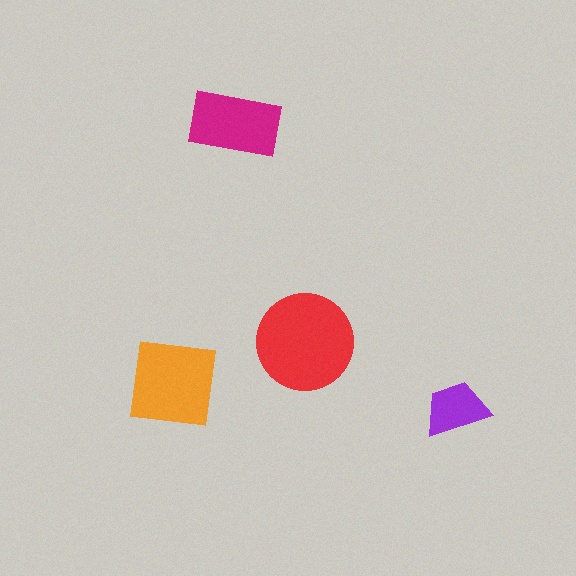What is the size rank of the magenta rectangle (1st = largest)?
3rd.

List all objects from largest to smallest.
The red circle, the orange square, the magenta rectangle, the purple trapezoid.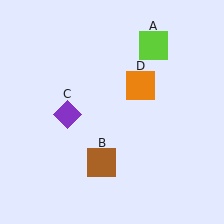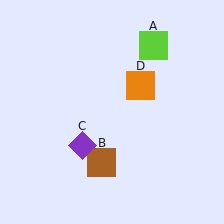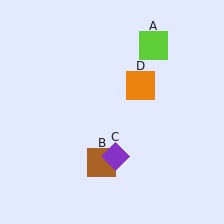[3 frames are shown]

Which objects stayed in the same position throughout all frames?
Lime square (object A) and brown square (object B) and orange square (object D) remained stationary.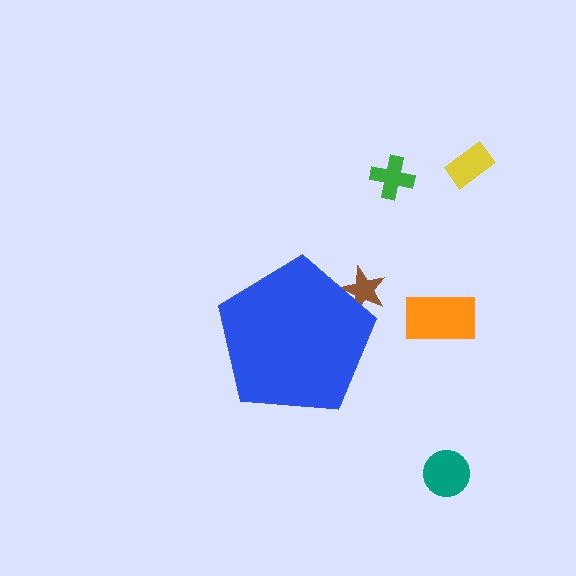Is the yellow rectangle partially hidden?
No, the yellow rectangle is fully visible.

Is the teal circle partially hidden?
No, the teal circle is fully visible.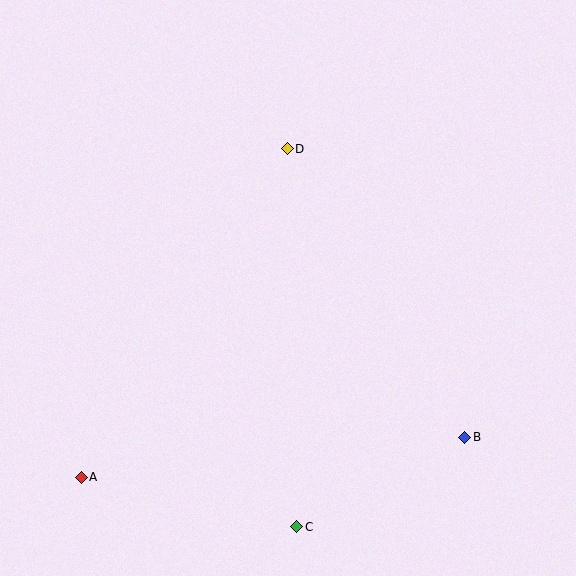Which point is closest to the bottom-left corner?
Point A is closest to the bottom-left corner.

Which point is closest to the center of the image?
Point D at (287, 149) is closest to the center.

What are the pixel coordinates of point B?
Point B is at (465, 437).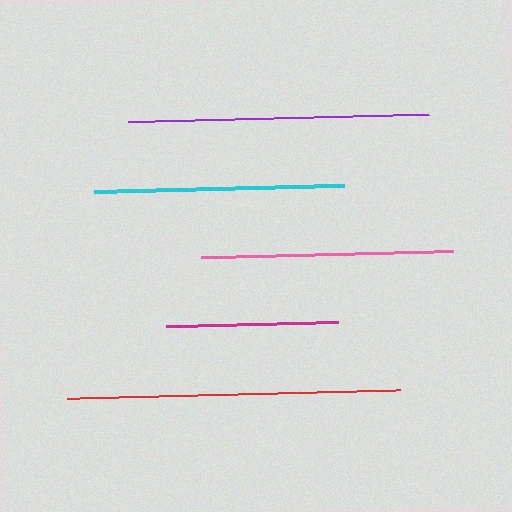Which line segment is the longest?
The red line is the longest at approximately 334 pixels.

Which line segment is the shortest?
The magenta line is the shortest at approximately 173 pixels.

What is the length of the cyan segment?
The cyan segment is approximately 250 pixels long.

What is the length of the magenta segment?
The magenta segment is approximately 173 pixels long.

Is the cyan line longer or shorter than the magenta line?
The cyan line is longer than the magenta line.